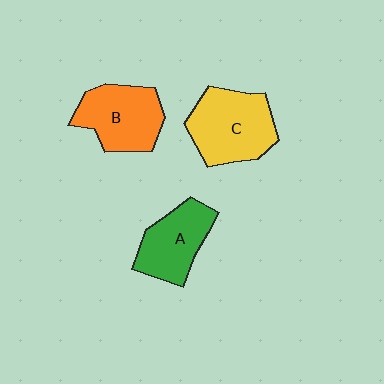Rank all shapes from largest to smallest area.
From largest to smallest: C (yellow), B (orange), A (green).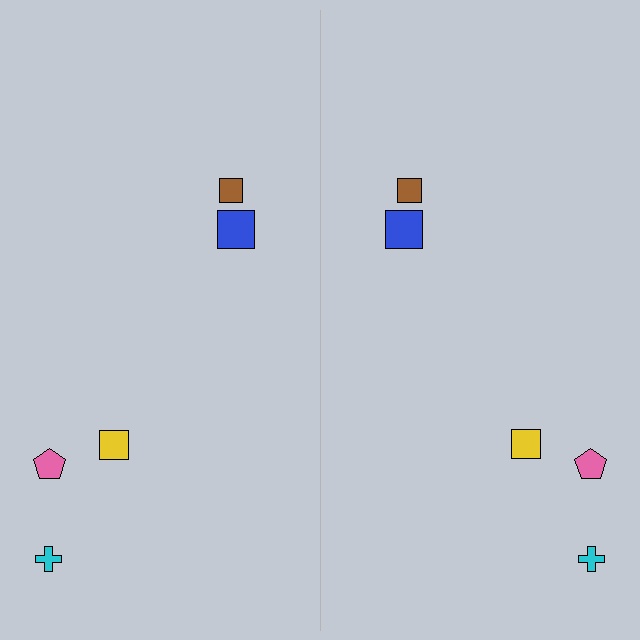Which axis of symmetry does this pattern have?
The pattern has a vertical axis of symmetry running through the center of the image.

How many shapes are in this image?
There are 10 shapes in this image.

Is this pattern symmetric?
Yes, this pattern has bilateral (reflection) symmetry.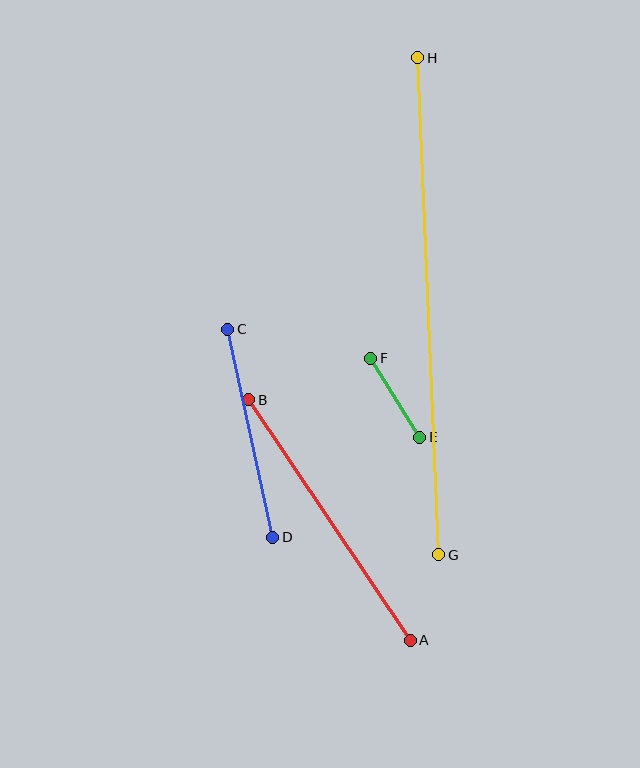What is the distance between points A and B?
The distance is approximately 290 pixels.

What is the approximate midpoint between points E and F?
The midpoint is at approximately (395, 398) pixels.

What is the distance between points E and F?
The distance is approximately 93 pixels.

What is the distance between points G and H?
The distance is approximately 497 pixels.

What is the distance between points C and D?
The distance is approximately 213 pixels.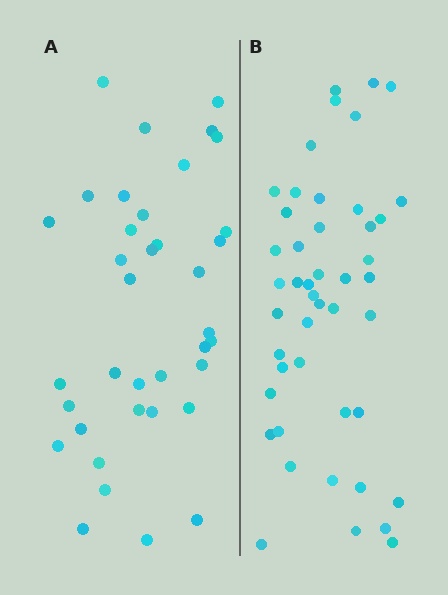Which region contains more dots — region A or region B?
Region B (the right region) has more dots.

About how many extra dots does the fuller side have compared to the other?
Region B has roughly 8 or so more dots than region A.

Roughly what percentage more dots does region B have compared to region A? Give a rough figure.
About 25% more.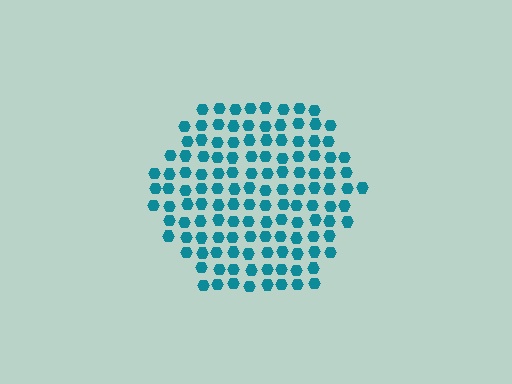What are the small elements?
The small elements are hexagons.